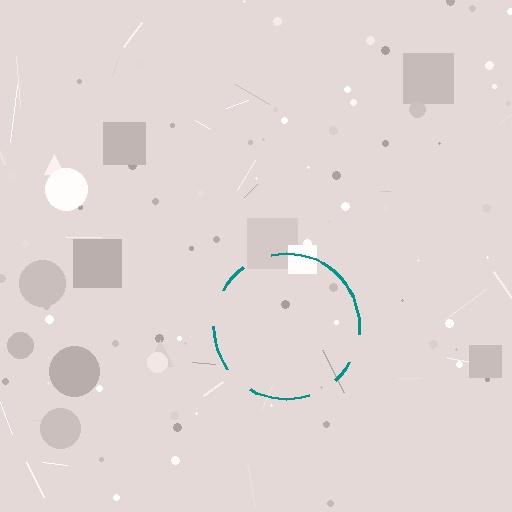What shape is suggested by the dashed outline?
The dashed outline suggests a circle.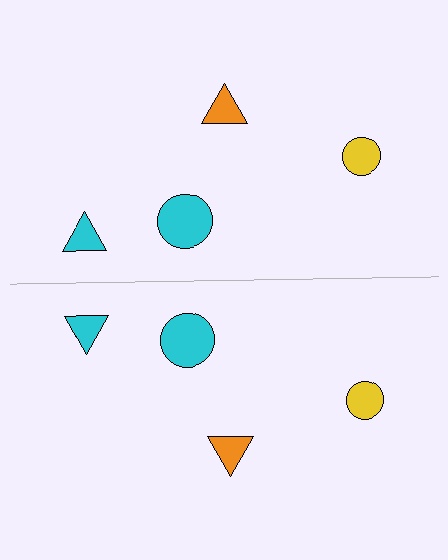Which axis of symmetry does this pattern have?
The pattern has a horizontal axis of symmetry running through the center of the image.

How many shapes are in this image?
There are 8 shapes in this image.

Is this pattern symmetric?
Yes, this pattern has bilateral (reflection) symmetry.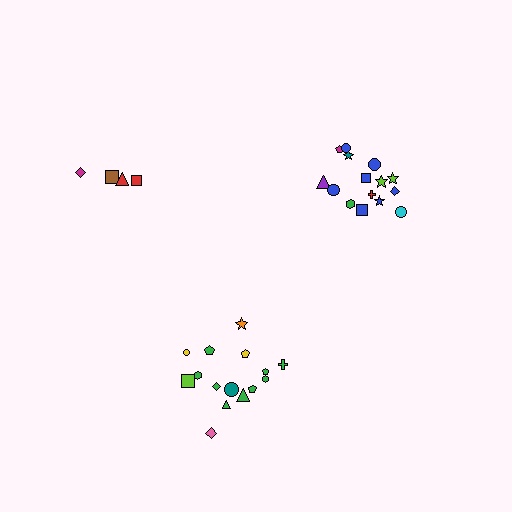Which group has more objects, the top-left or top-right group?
The top-right group.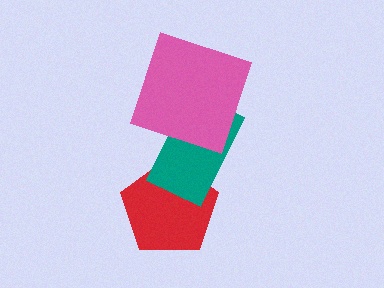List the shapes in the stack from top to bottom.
From top to bottom: the pink square, the teal rectangle, the red pentagon.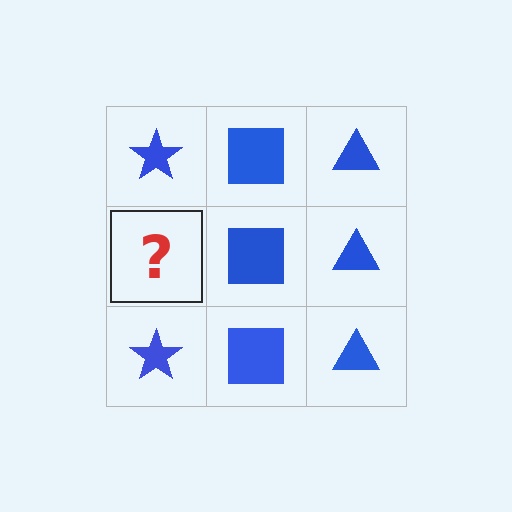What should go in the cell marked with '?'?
The missing cell should contain a blue star.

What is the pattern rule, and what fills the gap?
The rule is that each column has a consistent shape. The gap should be filled with a blue star.